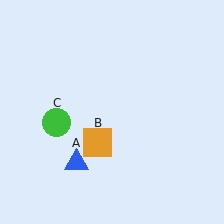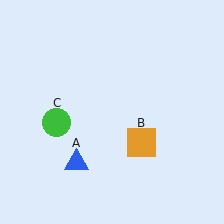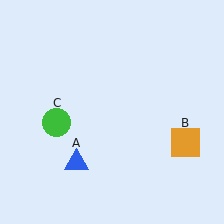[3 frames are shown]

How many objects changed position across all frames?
1 object changed position: orange square (object B).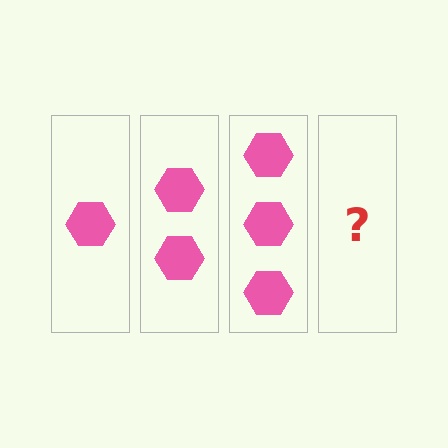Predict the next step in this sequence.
The next step is 4 hexagons.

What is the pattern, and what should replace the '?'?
The pattern is that each step adds one more hexagon. The '?' should be 4 hexagons.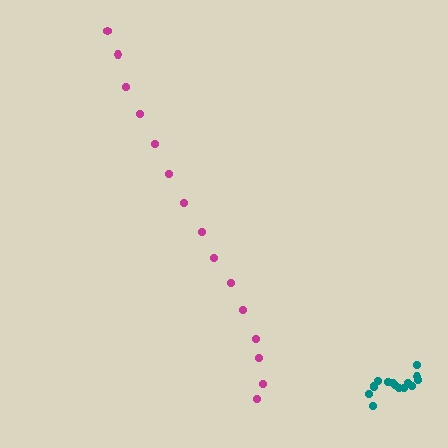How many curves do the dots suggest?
There are 2 distinct paths.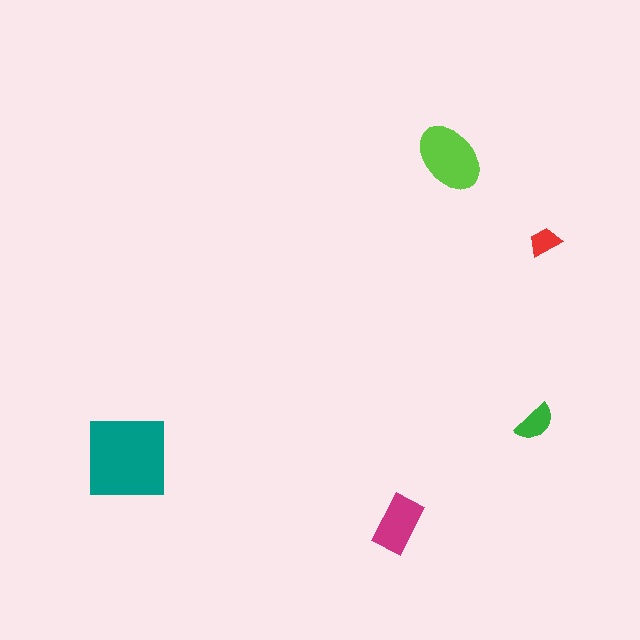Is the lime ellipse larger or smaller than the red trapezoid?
Larger.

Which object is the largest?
The teal square.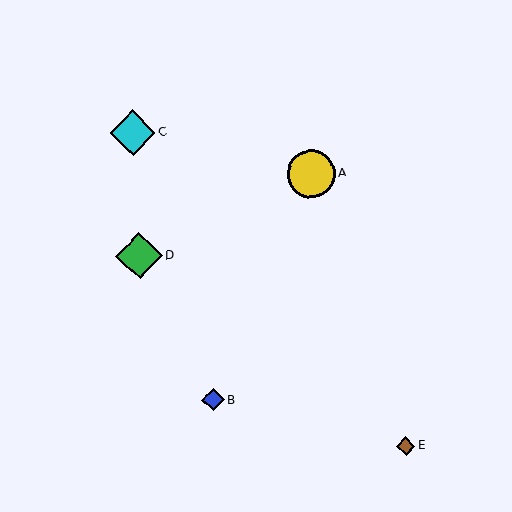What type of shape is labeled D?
Shape D is a green diamond.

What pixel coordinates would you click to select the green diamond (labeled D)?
Click at (139, 256) to select the green diamond D.